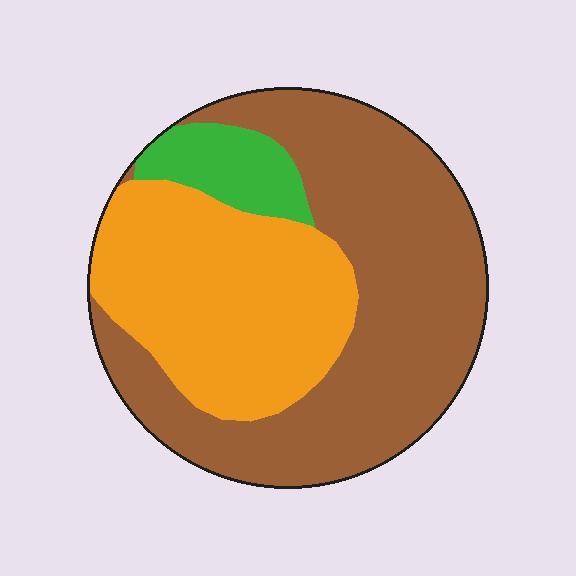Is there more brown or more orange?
Brown.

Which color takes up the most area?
Brown, at roughly 55%.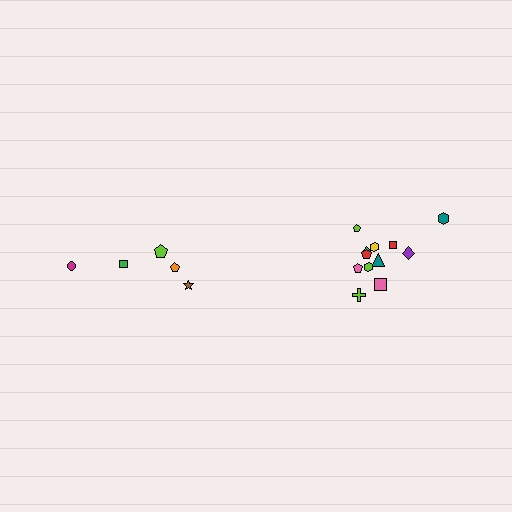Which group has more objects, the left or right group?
The right group.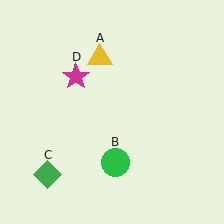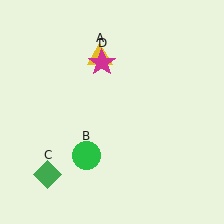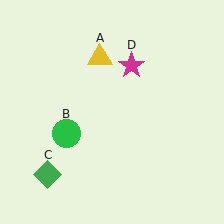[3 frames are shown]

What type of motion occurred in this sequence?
The green circle (object B), magenta star (object D) rotated clockwise around the center of the scene.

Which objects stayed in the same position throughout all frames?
Yellow triangle (object A) and green diamond (object C) remained stationary.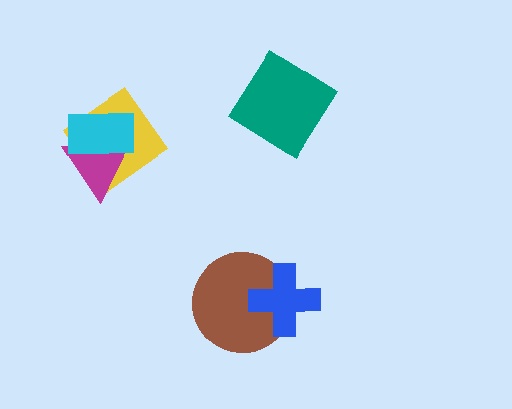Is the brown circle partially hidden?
Yes, it is partially covered by another shape.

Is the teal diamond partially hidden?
No, no other shape covers it.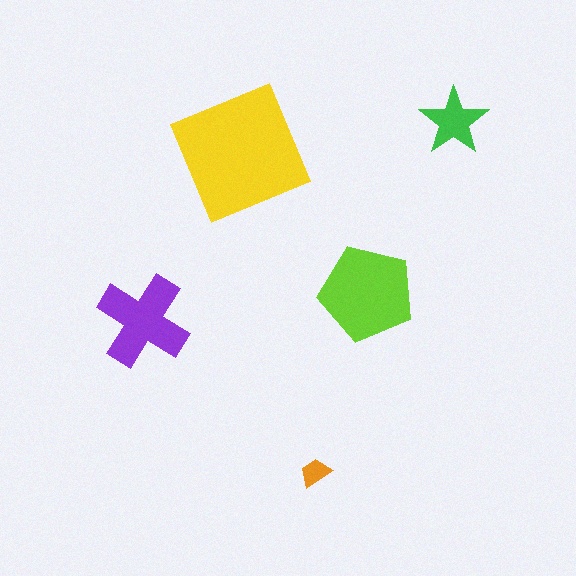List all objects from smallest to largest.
The orange trapezoid, the green star, the purple cross, the lime pentagon, the yellow square.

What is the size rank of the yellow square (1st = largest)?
1st.